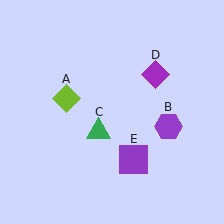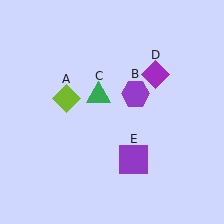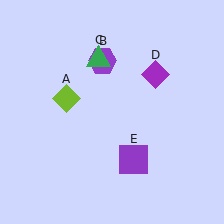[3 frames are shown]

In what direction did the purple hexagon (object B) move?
The purple hexagon (object B) moved up and to the left.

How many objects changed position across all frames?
2 objects changed position: purple hexagon (object B), green triangle (object C).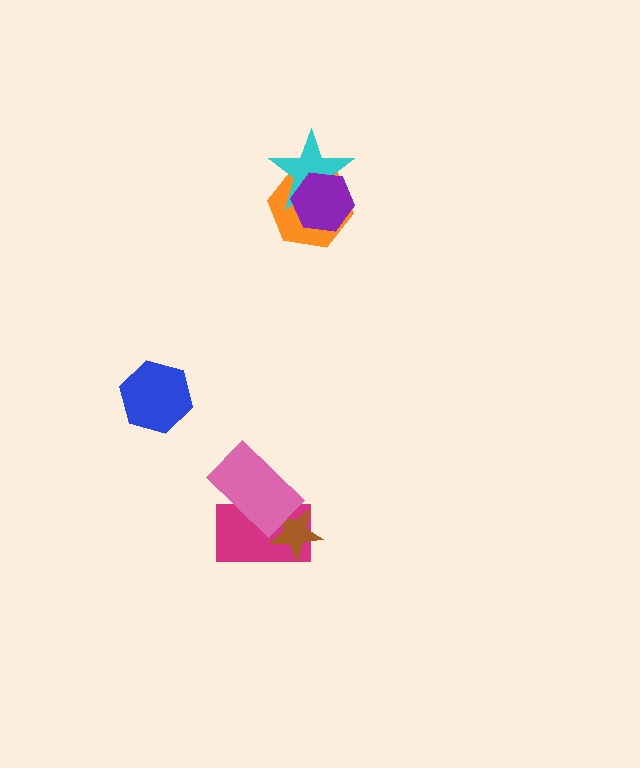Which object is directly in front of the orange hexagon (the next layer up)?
The cyan star is directly in front of the orange hexagon.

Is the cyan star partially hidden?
Yes, it is partially covered by another shape.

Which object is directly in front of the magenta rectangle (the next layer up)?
The brown star is directly in front of the magenta rectangle.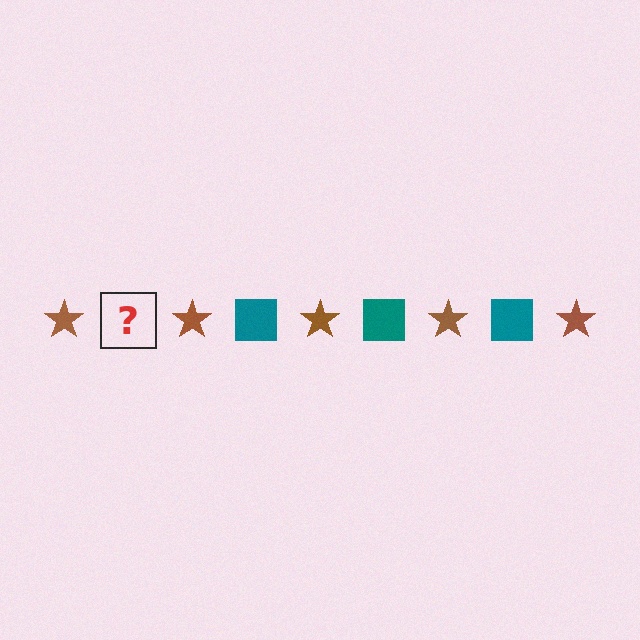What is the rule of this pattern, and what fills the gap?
The rule is that the pattern alternates between brown star and teal square. The gap should be filled with a teal square.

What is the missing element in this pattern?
The missing element is a teal square.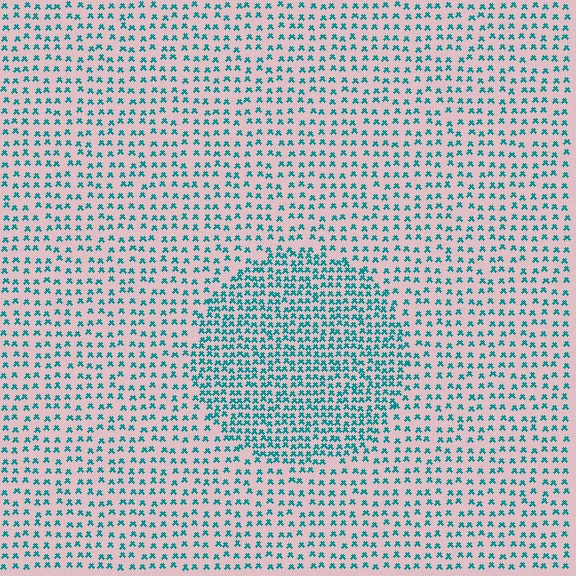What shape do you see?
I see a circle.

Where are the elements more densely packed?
The elements are more densely packed inside the circle boundary.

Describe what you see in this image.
The image contains small teal elements arranged at two different densities. A circle-shaped region is visible where the elements are more densely packed than the surrounding area.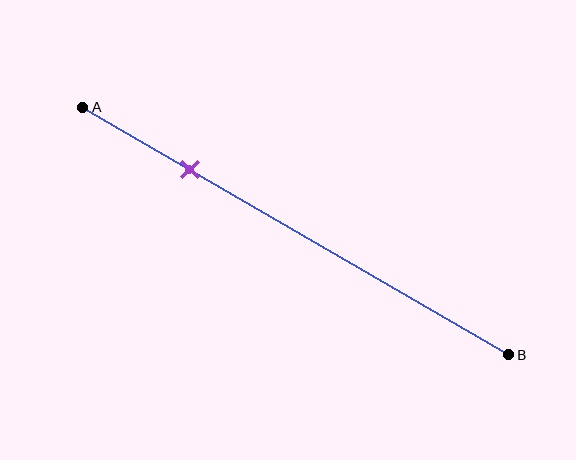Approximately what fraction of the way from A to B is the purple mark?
The purple mark is approximately 25% of the way from A to B.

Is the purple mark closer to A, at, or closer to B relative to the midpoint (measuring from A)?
The purple mark is closer to point A than the midpoint of segment AB.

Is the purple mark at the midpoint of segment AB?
No, the mark is at about 25% from A, not at the 50% midpoint.